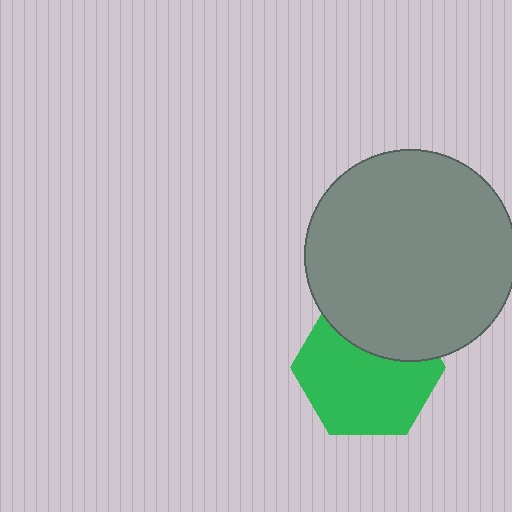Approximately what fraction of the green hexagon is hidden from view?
Roughly 32% of the green hexagon is hidden behind the gray circle.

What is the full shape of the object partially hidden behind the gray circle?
The partially hidden object is a green hexagon.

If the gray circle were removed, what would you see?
You would see the complete green hexagon.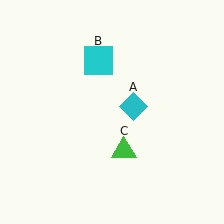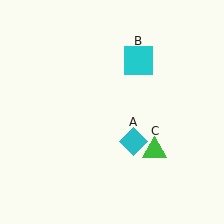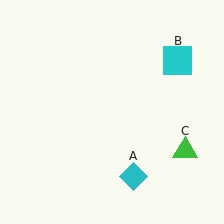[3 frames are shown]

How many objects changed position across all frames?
3 objects changed position: cyan diamond (object A), cyan square (object B), green triangle (object C).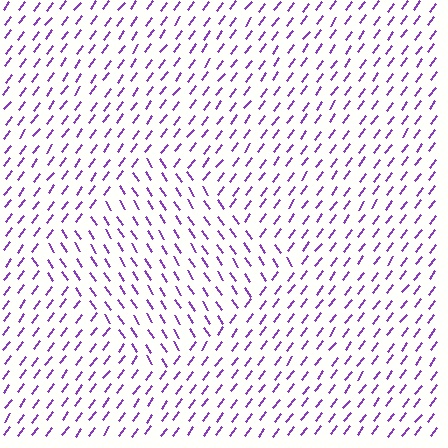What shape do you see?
I see a diamond.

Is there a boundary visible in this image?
Yes, there is a texture boundary formed by a change in line orientation.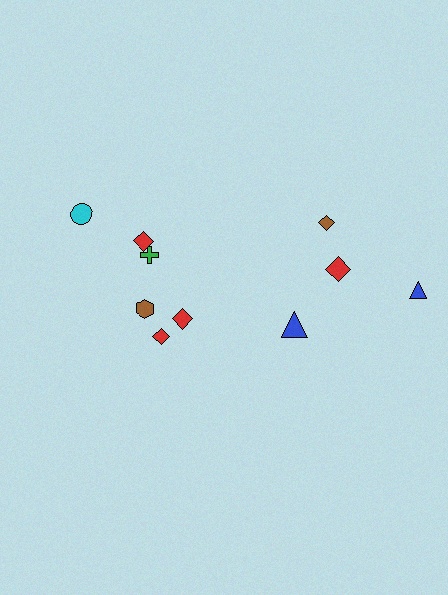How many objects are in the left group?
There are 6 objects.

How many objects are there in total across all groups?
There are 10 objects.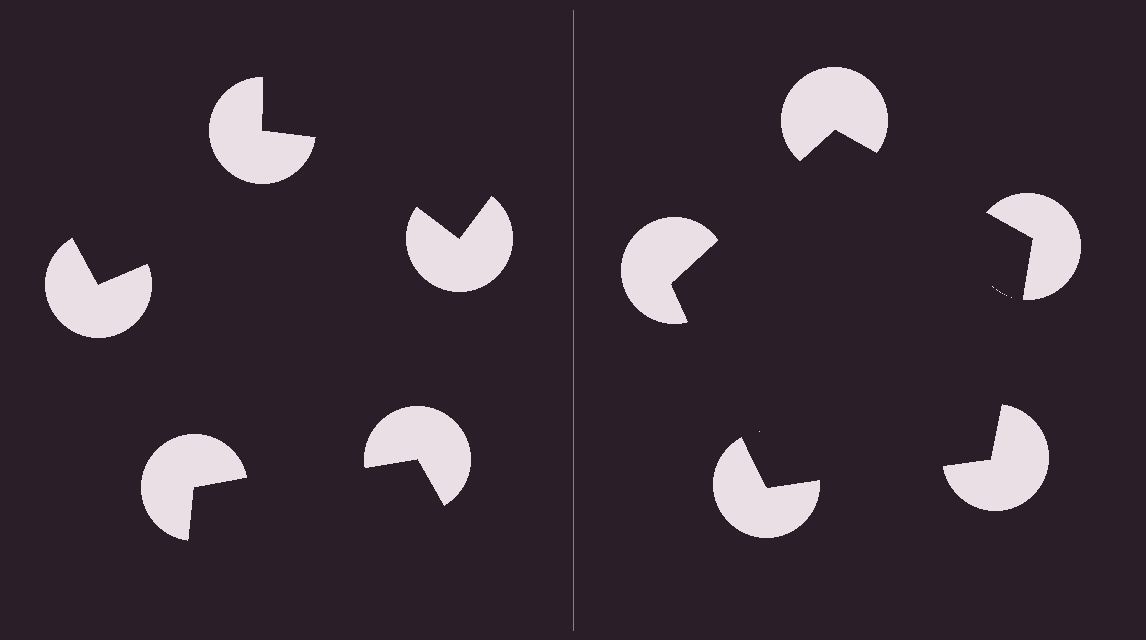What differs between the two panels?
The pac-man discs are positioned identically on both sides; only the wedge orientations differ. On the right they align to a pentagon; on the left they are misaligned.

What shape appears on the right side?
An illusory pentagon.